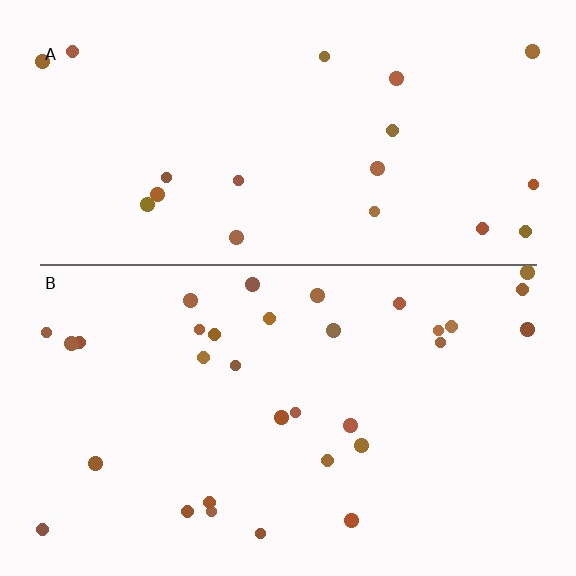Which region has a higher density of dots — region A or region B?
B (the bottom).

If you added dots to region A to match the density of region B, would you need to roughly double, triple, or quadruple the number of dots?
Approximately double.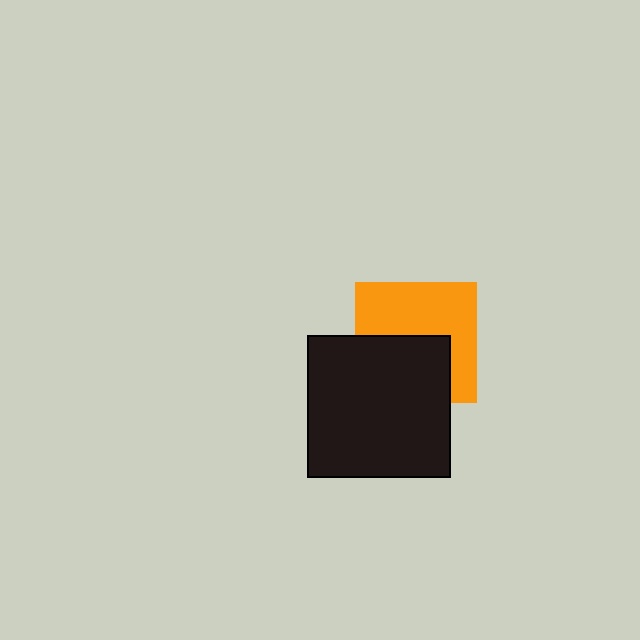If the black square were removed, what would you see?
You would see the complete orange square.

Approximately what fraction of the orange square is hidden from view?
Roughly 44% of the orange square is hidden behind the black square.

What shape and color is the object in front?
The object in front is a black square.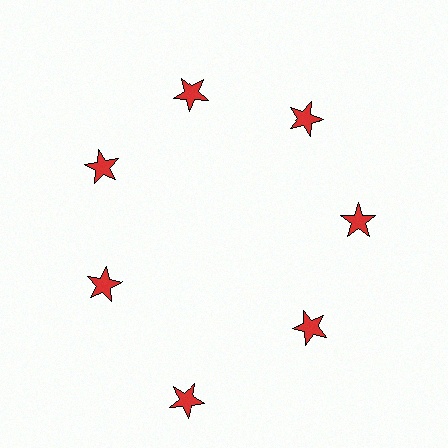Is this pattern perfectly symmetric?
No. The 7 red stars are arranged in a ring, but one element near the 6 o'clock position is pushed outward from the center, breaking the 7-fold rotational symmetry.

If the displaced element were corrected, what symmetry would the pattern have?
It would have 7-fold rotational symmetry — the pattern would map onto itself every 51 degrees.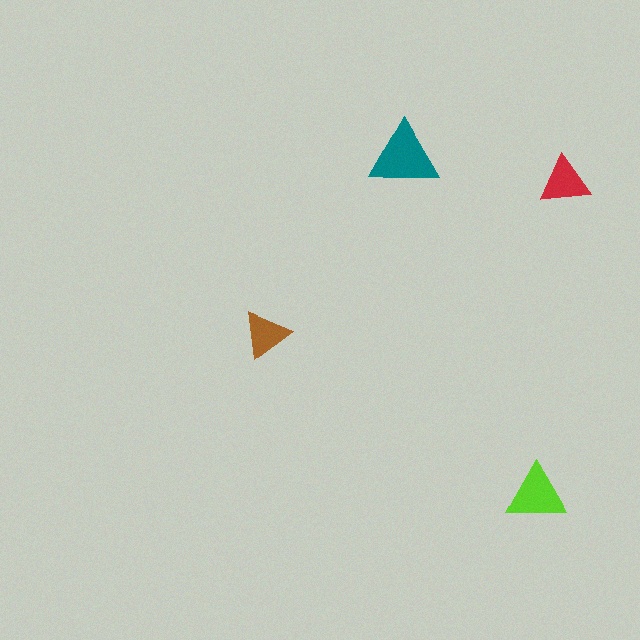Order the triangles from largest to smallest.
the teal one, the lime one, the red one, the brown one.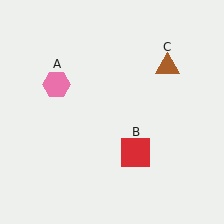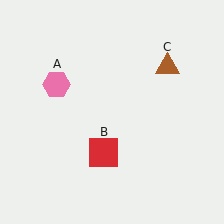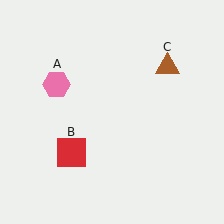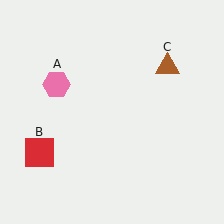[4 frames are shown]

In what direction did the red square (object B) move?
The red square (object B) moved left.